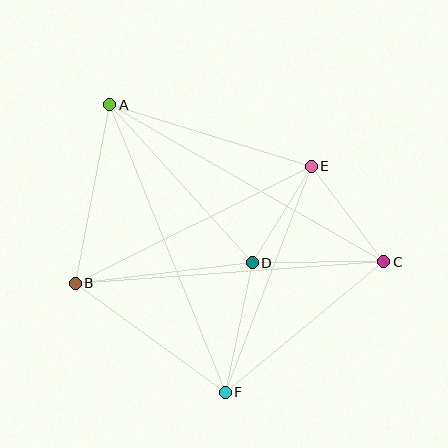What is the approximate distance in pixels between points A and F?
The distance between A and F is approximately 310 pixels.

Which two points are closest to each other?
Points D and E are closest to each other.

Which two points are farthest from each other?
Points A and C are farthest from each other.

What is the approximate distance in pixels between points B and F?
The distance between B and F is approximately 186 pixels.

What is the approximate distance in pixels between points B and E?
The distance between B and E is approximately 263 pixels.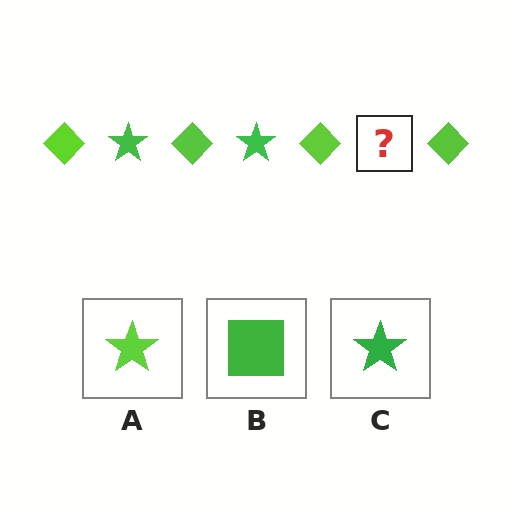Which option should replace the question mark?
Option C.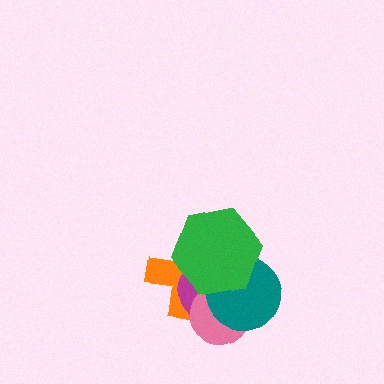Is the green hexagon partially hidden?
No, no other shape covers it.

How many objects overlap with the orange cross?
4 objects overlap with the orange cross.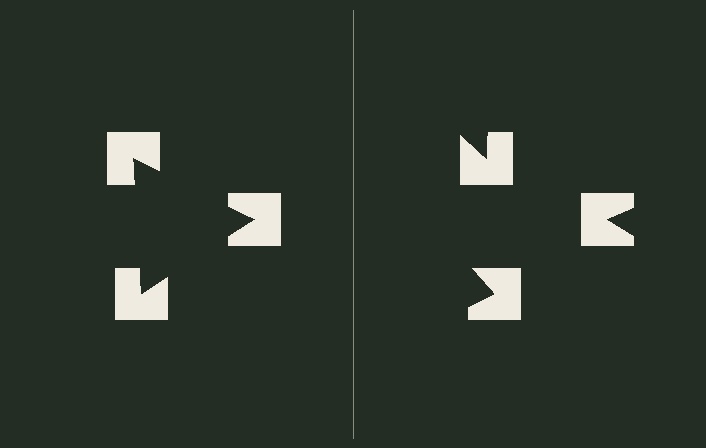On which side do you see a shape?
An illusory triangle appears on the left side. On the right side the wedge cuts are rotated, so no coherent shape forms.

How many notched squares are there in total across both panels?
6 — 3 on each side.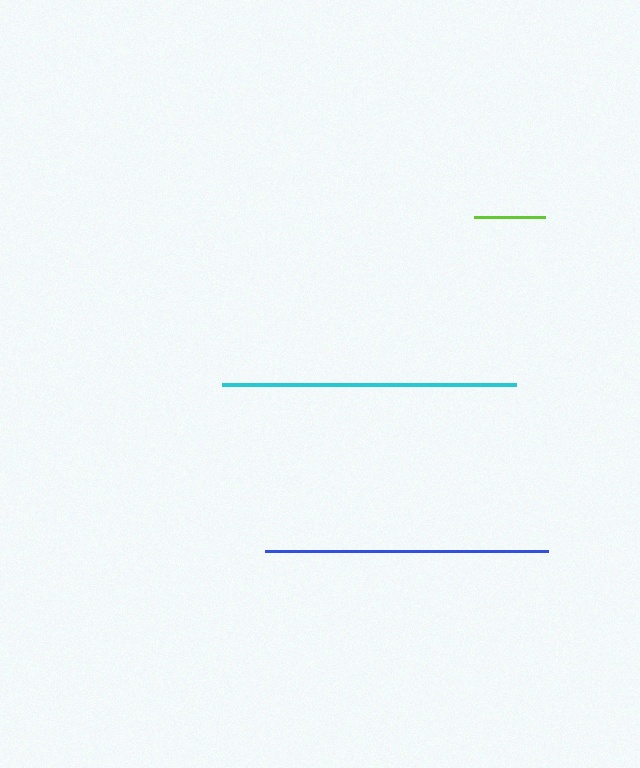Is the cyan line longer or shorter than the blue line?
The cyan line is longer than the blue line.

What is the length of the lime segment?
The lime segment is approximately 71 pixels long.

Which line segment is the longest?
The cyan line is the longest at approximately 294 pixels.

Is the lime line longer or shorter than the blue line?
The blue line is longer than the lime line.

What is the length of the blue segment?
The blue segment is approximately 283 pixels long.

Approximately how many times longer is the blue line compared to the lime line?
The blue line is approximately 4.0 times the length of the lime line.